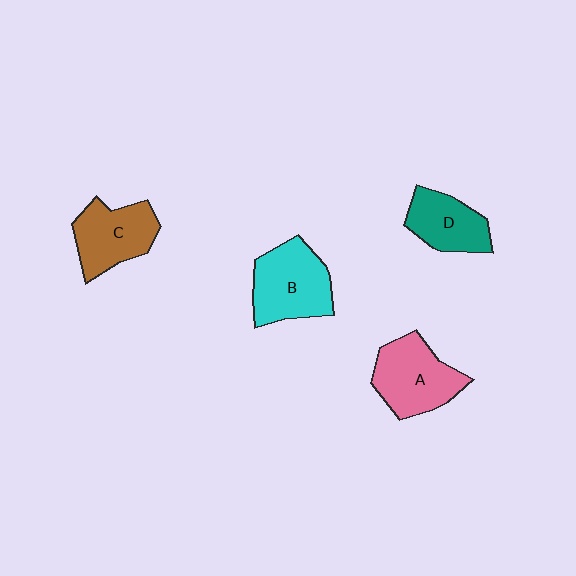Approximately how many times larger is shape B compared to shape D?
Approximately 1.4 times.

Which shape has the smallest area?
Shape D (teal).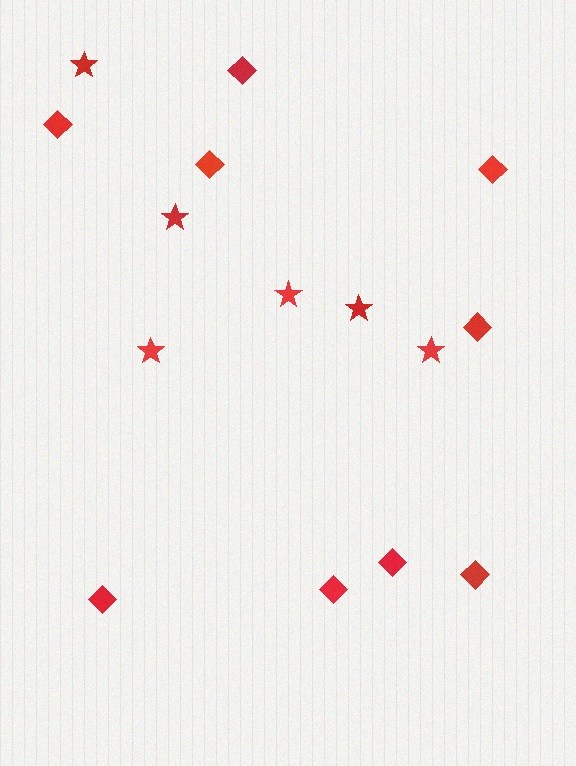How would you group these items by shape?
There are 2 groups: one group of stars (6) and one group of diamonds (9).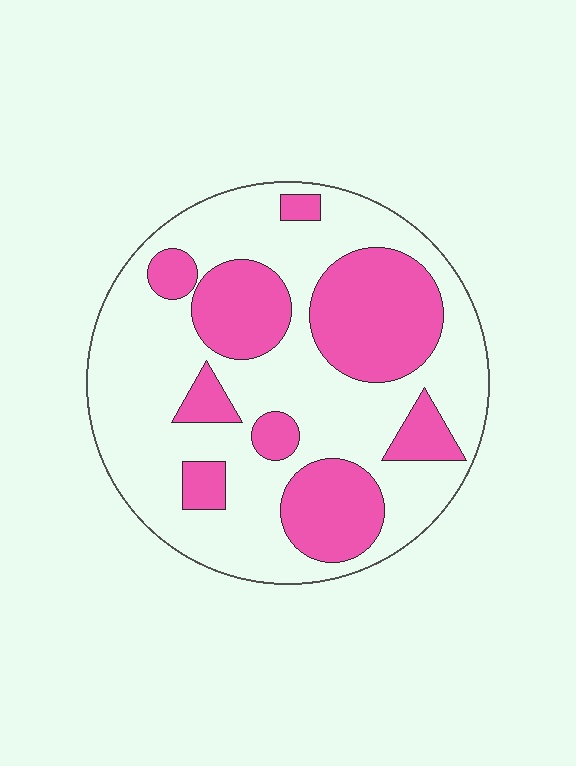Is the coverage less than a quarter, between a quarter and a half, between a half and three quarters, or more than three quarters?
Between a quarter and a half.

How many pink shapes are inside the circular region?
9.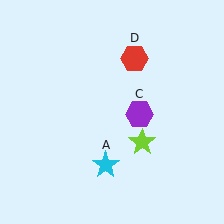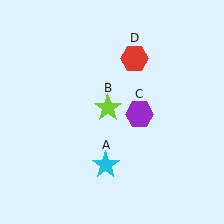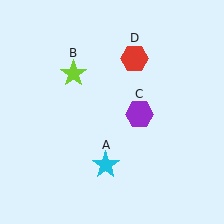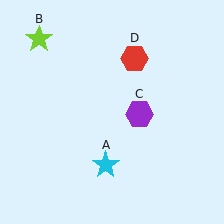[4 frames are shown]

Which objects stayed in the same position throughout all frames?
Cyan star (object A) and purple hexagon (object C) and red hexagon (object D) remained stationary.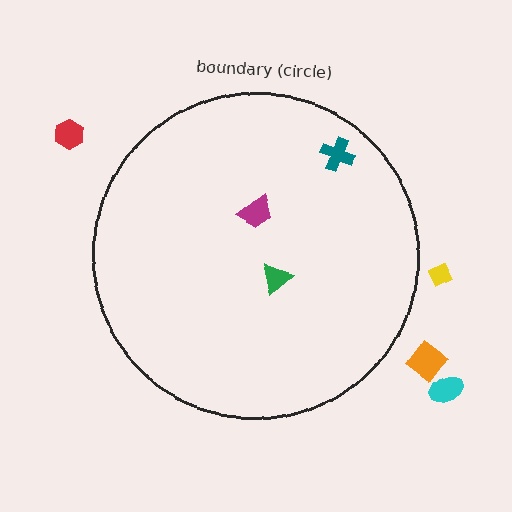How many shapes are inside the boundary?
3 inside, 4 outside.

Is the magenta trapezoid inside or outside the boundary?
Inside.